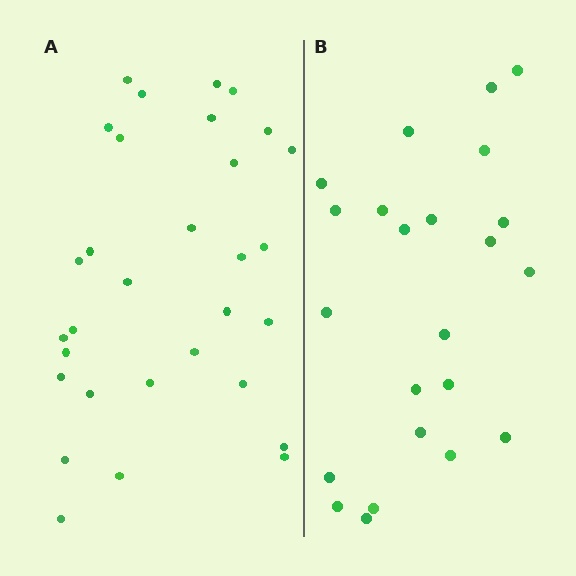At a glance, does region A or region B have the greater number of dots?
Region A (the left region) has more dots.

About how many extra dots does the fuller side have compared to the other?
Region A has roughly 8 or so more dots than region B.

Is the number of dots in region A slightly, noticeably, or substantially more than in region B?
Region A has noticeably more, but not dramatically so. The ratio is roughly 1.3 to 1.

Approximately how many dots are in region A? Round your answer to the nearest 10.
About 30 dots. (The exact count is 31, which rounds to 30.)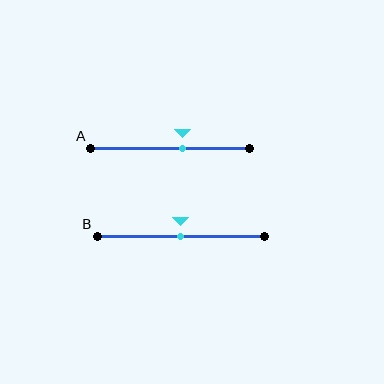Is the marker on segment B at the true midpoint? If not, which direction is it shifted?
Yes, the marker on segment B is at the true midpoint.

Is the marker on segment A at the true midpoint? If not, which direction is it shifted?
No, the marker on segment A is shifted to the right by about 8% of the segment length.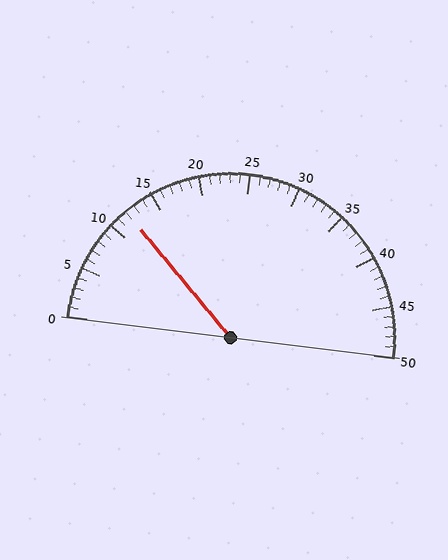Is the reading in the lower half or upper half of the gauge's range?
The reading is in the lower half of the range (0 to 50).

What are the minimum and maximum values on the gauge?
The gauge ranges from 0 to 50.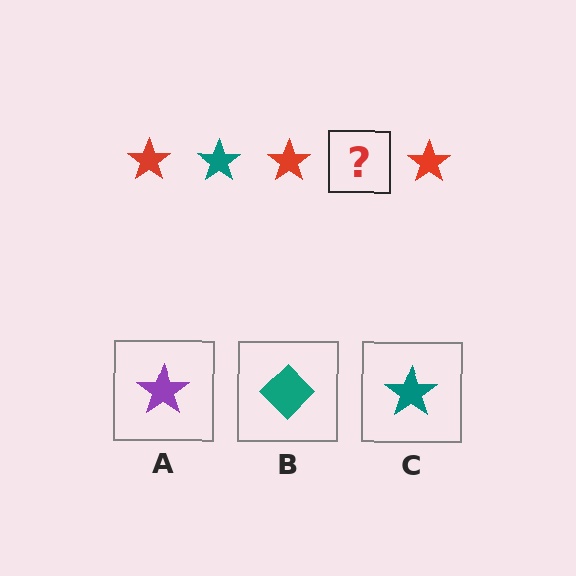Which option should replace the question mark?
Option C.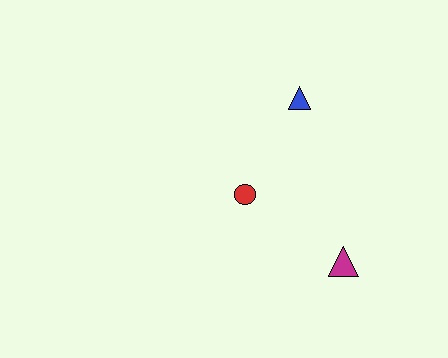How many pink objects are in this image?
There are no pink objects.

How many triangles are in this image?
There are 2 triangles.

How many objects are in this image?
There are 3 objects.